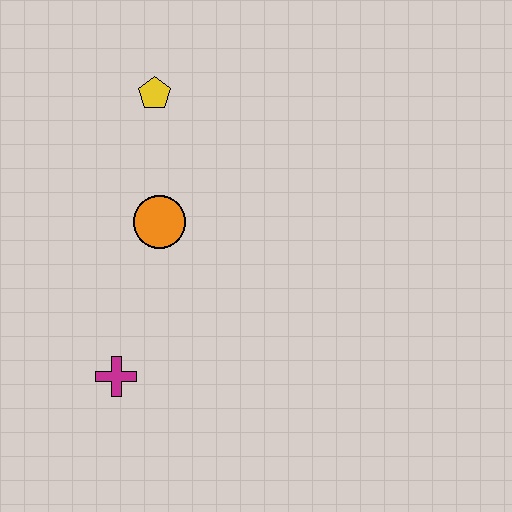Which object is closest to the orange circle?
The yellow pentagon is closest to the orange circle.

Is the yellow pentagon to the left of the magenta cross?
No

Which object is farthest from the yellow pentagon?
The magenta cross is farthest from the yellow pentagon.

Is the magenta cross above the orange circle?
No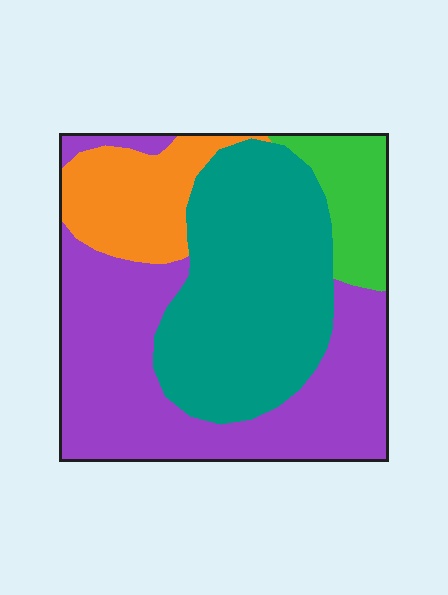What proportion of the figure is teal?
Teal covers 36% of the figure.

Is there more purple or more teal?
Purple.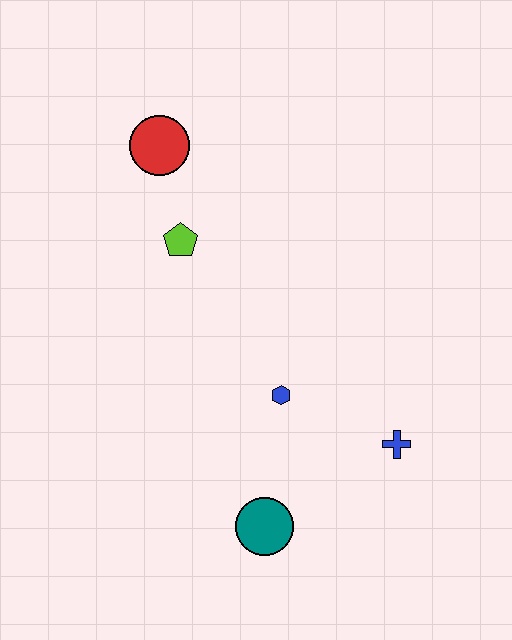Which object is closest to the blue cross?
The blue hexagon is closest to the blue cross.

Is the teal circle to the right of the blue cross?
No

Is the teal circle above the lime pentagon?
No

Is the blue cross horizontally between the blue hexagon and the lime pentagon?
No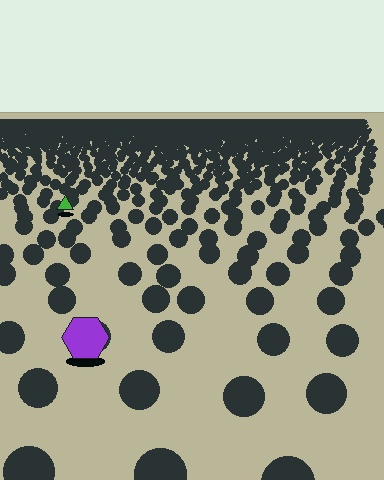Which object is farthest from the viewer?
The green triangle is farthest from the viewer. It appears smaller and the ground texture around it is denser.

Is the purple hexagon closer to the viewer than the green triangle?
Yes. The purple hexagon is closer — you can tell from the texture gradient: the ground texture is coarser near it.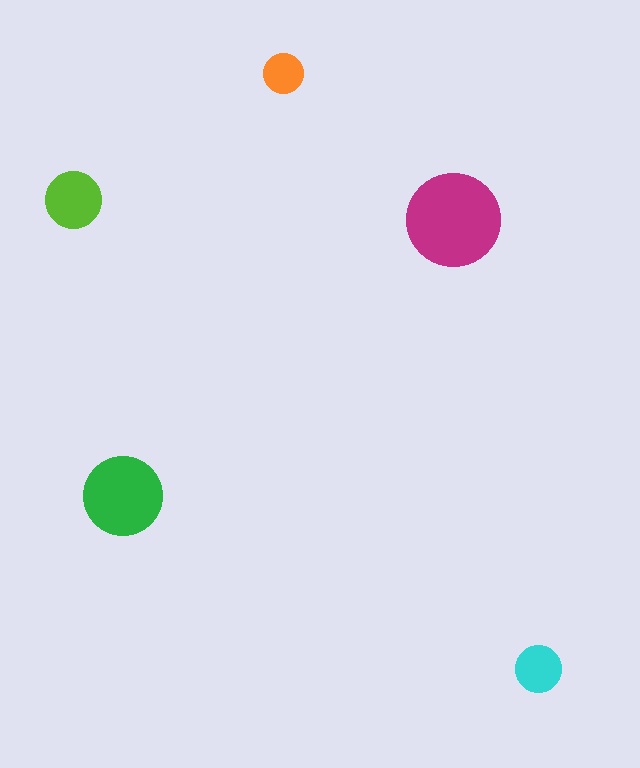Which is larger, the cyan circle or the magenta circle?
The magenta one.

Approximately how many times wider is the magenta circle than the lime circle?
About 1.5 times wider.